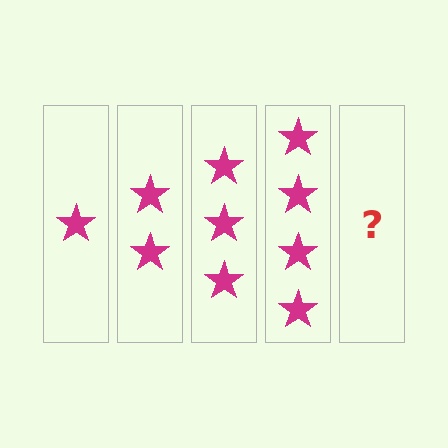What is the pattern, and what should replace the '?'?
The pattern is that each step adds one more star. The '?' should be 5 stars.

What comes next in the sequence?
The next element should be 5 stars.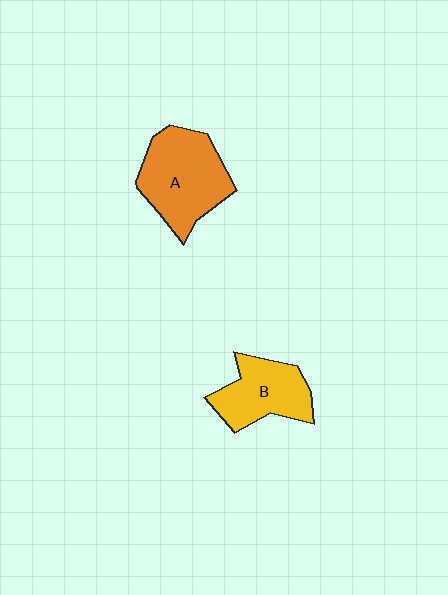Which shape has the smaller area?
Shape B (yellow).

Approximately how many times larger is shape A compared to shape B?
Approximately 1.4 times.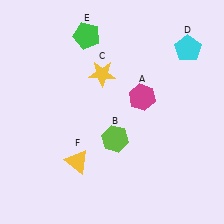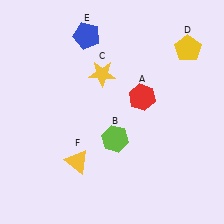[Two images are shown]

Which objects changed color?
A changed from magenta to red. D changed from cyan to yellow. E changed from green to blue.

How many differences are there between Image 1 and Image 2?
There are 3 differences between the two images.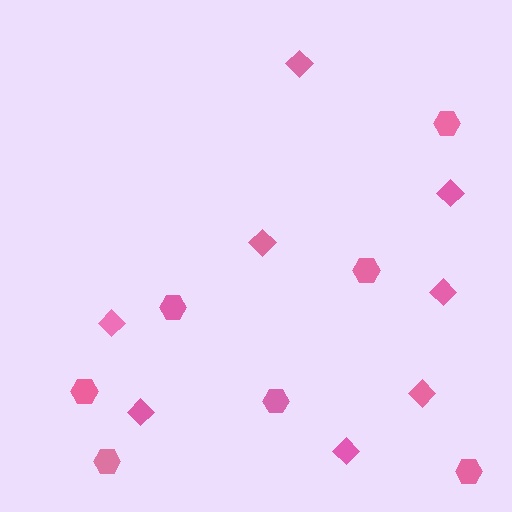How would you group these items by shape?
There are 2 groups: one group of diamonds (8) and one group of hexagons (7).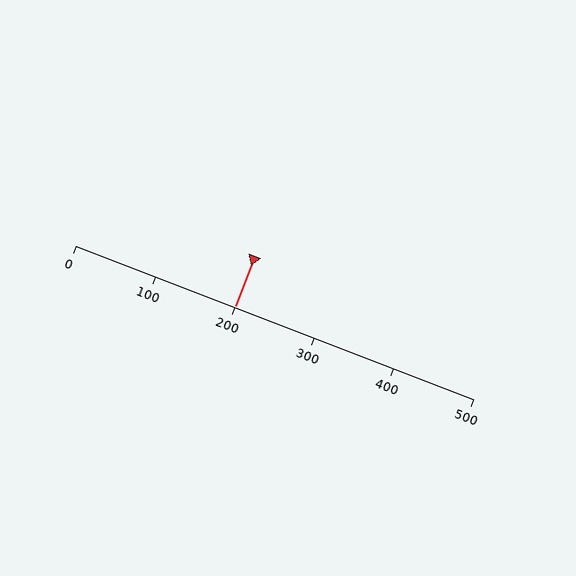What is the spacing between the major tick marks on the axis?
The major ticks are spaced 100 apart.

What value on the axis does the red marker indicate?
The marker indicates approximately 200.